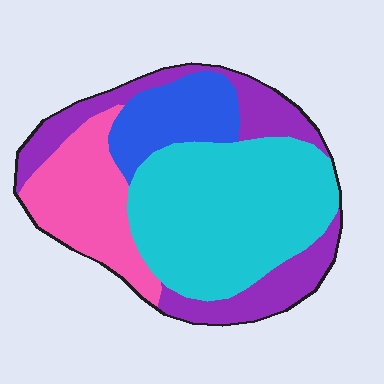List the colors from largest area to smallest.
From largest to smallest: cyan, purple, pink, blue.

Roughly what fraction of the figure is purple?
Purple covers roughly 25% of the figure.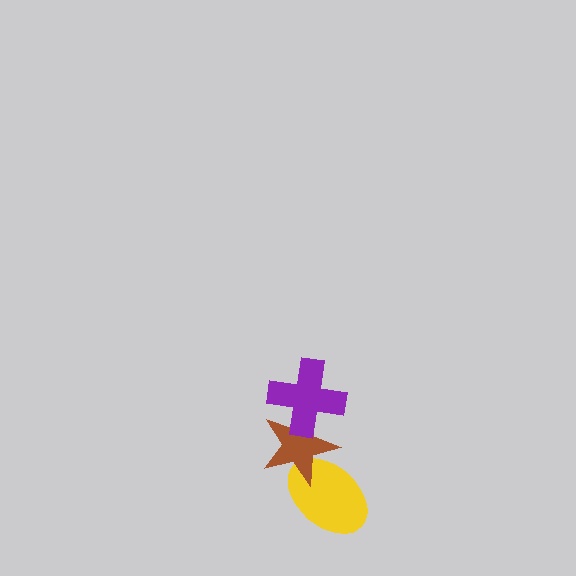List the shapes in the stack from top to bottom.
From top to bottom: the purple cross, the brown star, the yellow ellipse.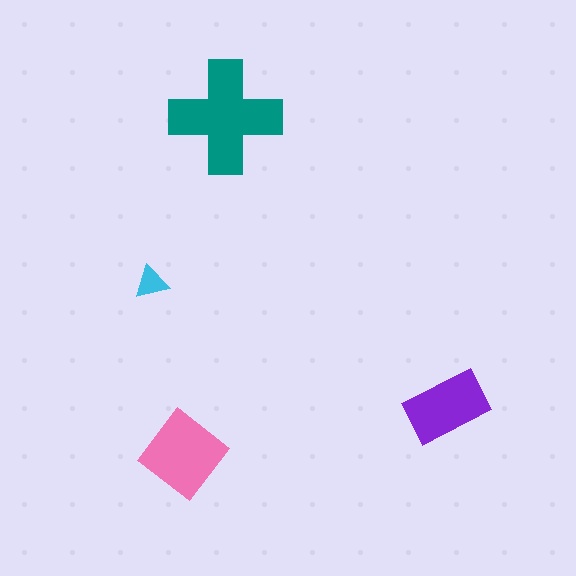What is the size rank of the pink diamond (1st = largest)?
2nd.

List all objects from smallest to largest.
The cyan triangle, the purple rectangle, the pink diamond, the teal cross.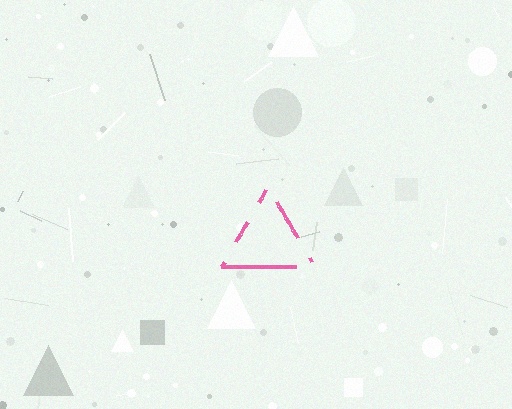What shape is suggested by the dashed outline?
The dashed outline suggests a triangle.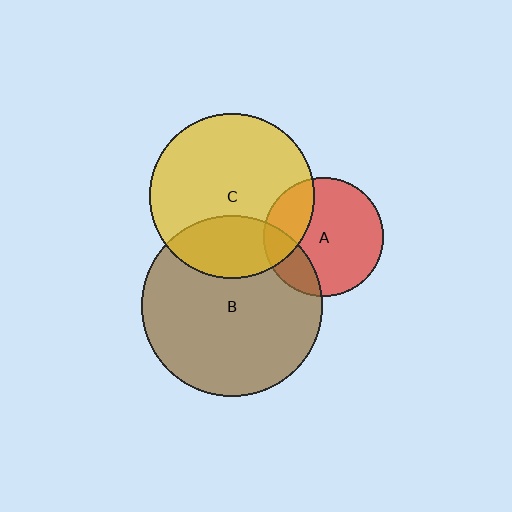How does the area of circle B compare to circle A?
Approximately 2.3 times.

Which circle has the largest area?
Circle B (brown).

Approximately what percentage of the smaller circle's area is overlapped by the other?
Approximately 25%.